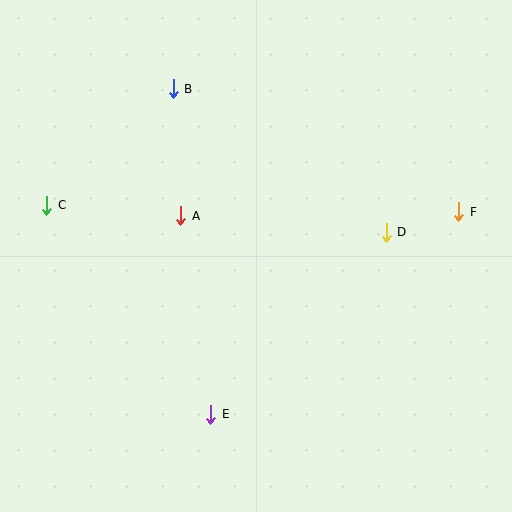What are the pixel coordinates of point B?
Point B is at (173, 89).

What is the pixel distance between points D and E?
The distance between D and E is 253 pixels.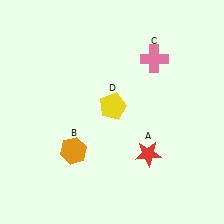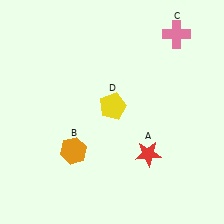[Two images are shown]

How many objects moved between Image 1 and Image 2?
1 object moved between the two images.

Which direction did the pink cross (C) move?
The pink cross (C) moved up.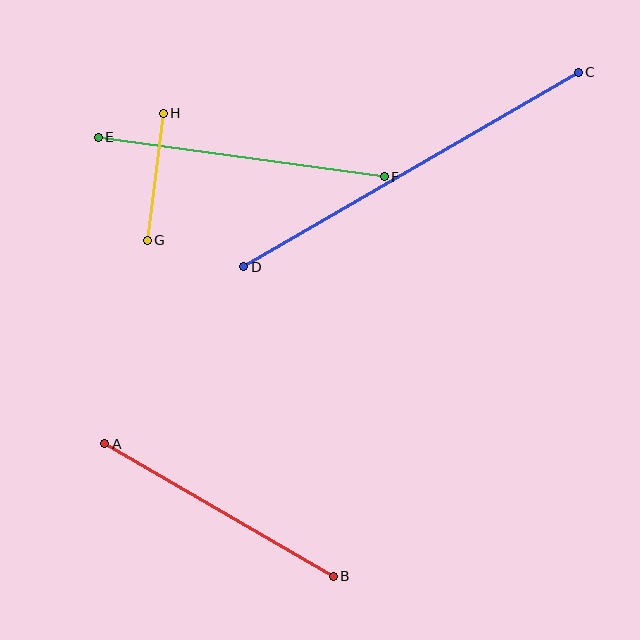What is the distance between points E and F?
The distance is approximately 289 pixels.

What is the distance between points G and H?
The distance is approximately 128 pixels.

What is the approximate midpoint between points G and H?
The midpoint is at approximately (155, 177) pixels.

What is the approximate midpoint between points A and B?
The midpoint is at approximately (219, 510) pixels.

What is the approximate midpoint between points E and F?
The midpoint is at approximately (241, 157) pixels.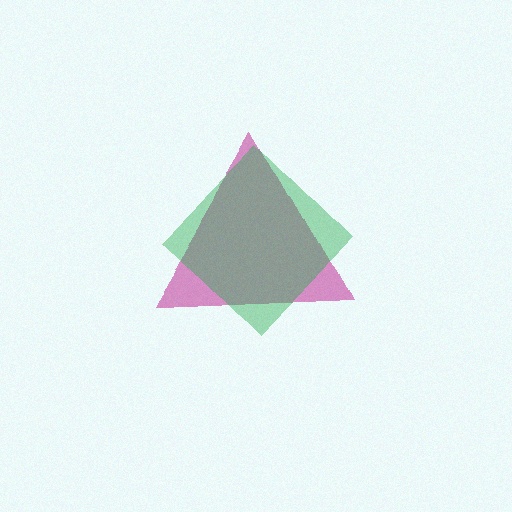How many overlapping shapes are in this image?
There are 2 overlapping shapes in the image.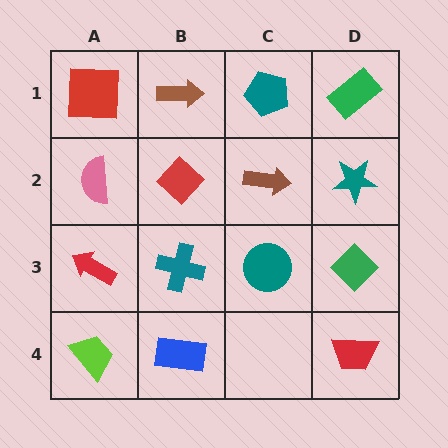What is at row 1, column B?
A brown arrow.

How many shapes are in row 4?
3 shapes.